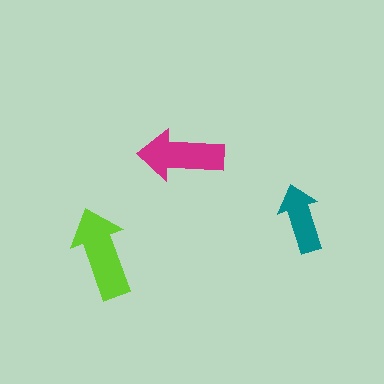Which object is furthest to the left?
The lime arrow is leftmost.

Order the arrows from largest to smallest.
the lime one, the magenta one, the teal one.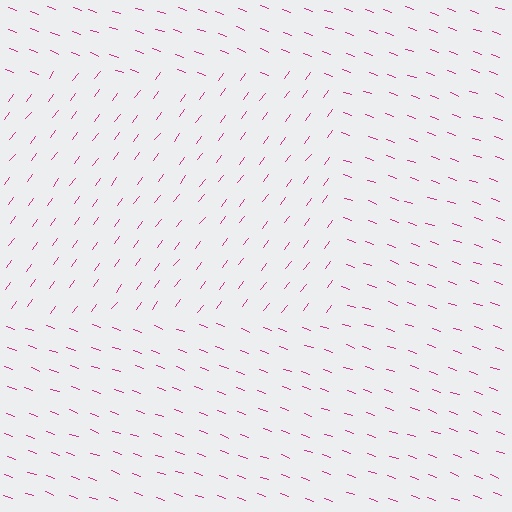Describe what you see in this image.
The image is filled with small magenta line segments. A rectangle region in the image has lines oriented differently from the surrounding lines, creating a visible texture boundary.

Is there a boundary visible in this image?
Yes, there is a texture boundary formed by a change in line orientation.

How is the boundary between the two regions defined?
The boundary is defined purely by a change in line orientation (approximately 72 degrees difference). All lines are the same color and thickness.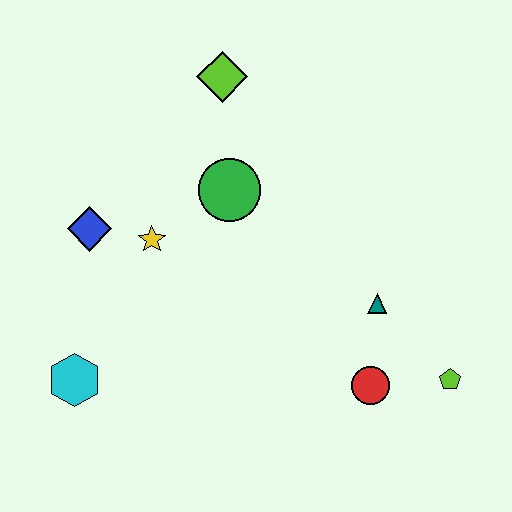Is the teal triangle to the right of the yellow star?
Yes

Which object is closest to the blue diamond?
The yellow star is closest to the blue diamond.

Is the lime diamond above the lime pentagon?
Yes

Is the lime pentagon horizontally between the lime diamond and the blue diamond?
No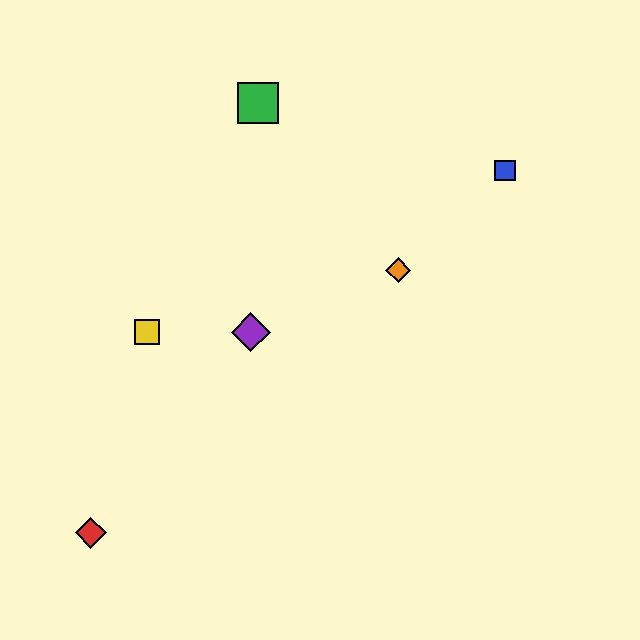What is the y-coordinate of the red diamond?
The red diamond is at y≈533.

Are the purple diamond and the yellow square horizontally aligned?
Yes, both are at y≈332.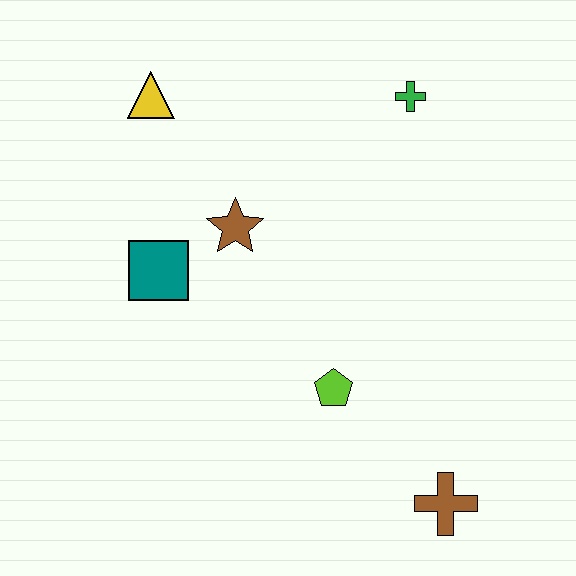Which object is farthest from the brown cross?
The yellow triangle is farthest from the brown cross.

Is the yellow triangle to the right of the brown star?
No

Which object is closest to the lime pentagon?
The brown cross is closest to the lime pentagon.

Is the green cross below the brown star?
No